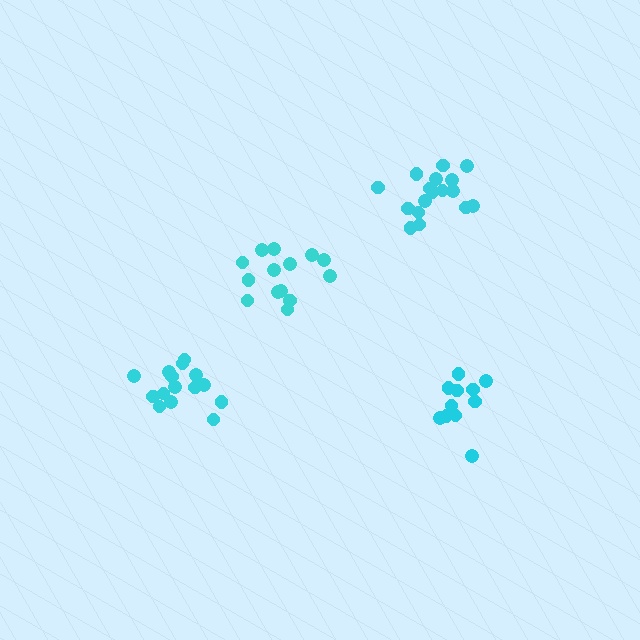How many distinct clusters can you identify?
There are 4 distinct clusters.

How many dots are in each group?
Group 1: 11 dots, Group 2: 15 dots, Group 3: 17 dots, Group 4: 14 dots (57 total).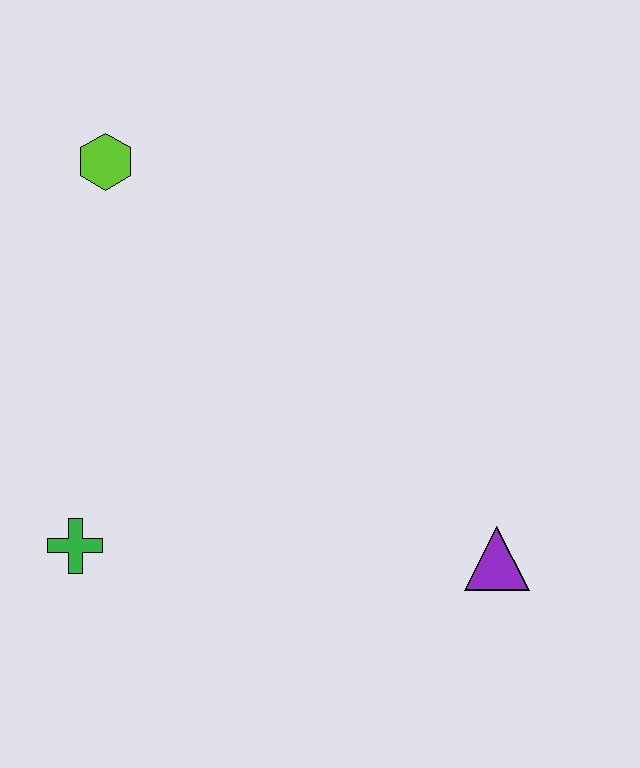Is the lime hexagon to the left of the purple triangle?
Yes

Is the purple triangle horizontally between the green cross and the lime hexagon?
No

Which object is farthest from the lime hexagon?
The purple triangle is farthest from the lime hexagon.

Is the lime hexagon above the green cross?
Yes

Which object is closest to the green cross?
The lime hexagon is closest to the green cross.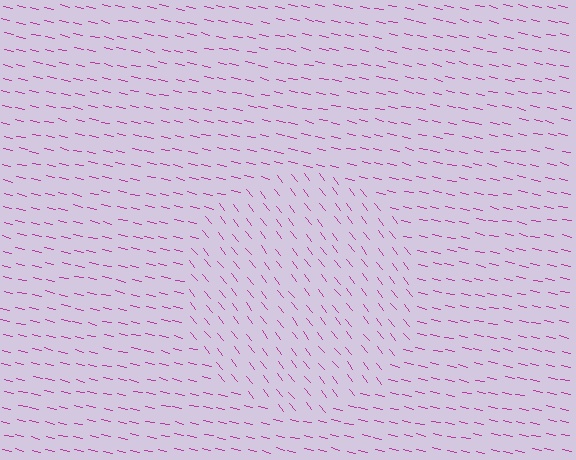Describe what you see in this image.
The image is filled with small magenta line segments. A circle region in the image has lines oriented differently from the surrounding lines, creating a visible texture boundary.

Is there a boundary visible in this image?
Yes, there is a texture boundary formed by a change in line orientation.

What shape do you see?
I see a circle.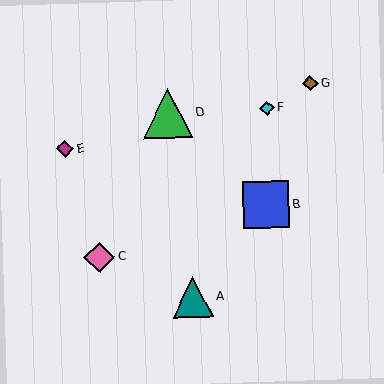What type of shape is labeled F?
Shape F is a cyan diamond.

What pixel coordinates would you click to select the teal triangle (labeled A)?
Click at (193, 297) to select the teal triangle A.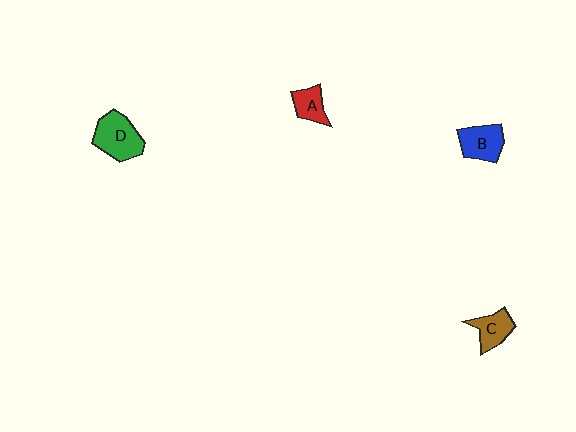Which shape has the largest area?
Shape D (green).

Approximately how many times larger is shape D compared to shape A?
Approximately 1.9 times.